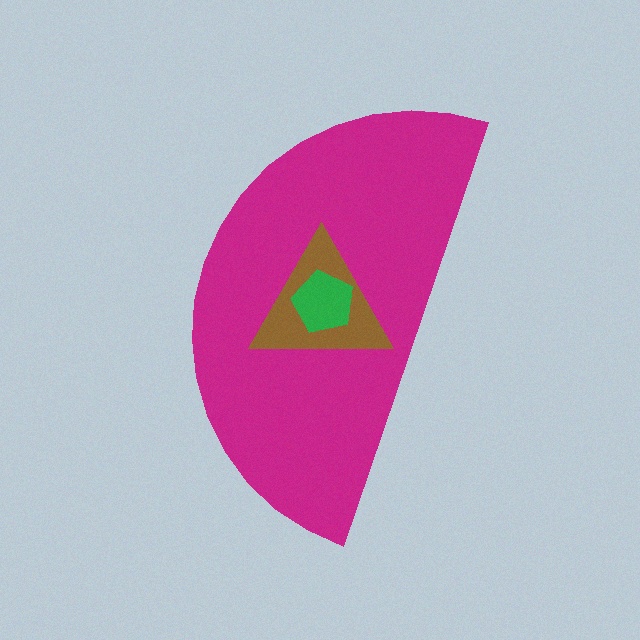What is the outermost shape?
The magenta semicircle.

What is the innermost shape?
The green pentagon.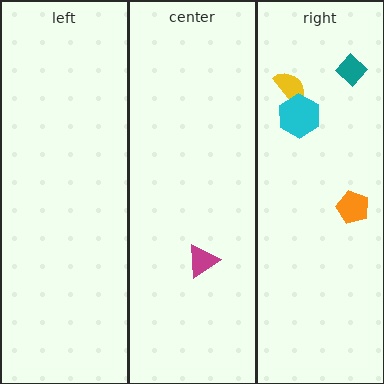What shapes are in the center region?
The magenta triangle.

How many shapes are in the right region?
4.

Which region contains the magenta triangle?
The center region.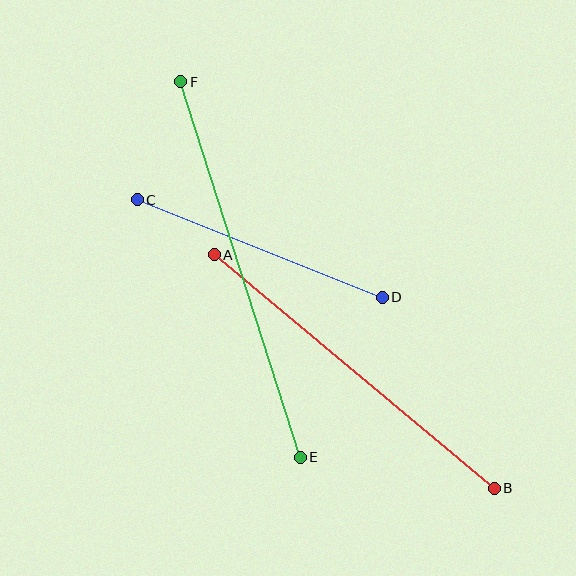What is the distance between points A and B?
The distance is approximately 364 pixels.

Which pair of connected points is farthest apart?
Points E and F are farthest apart.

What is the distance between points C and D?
The distance is approximately 264 pixels.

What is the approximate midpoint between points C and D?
The midpoint is at approximately (260, 249) pixels.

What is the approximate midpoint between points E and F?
The midpoint is at approximately (241, 270) pixels.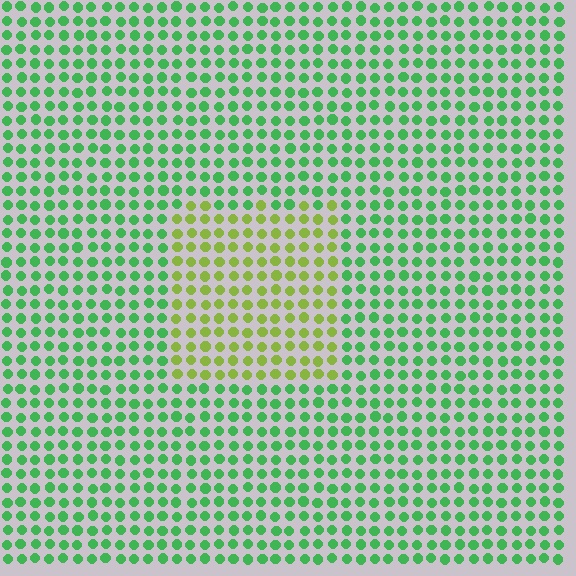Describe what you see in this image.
The image is filled with small green elements in a uniform arrangement. A rectangle-shaped region is visible where the elements are tinted to a slightly different hue, forming a subtle color boundary.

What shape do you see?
I see a rectangle.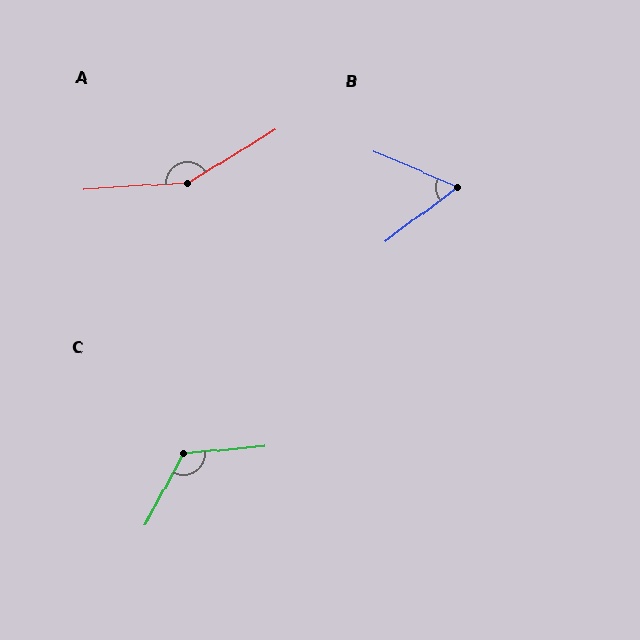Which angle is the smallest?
B, at approximately 60 degrees.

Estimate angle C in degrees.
Approximately 123 degrees.